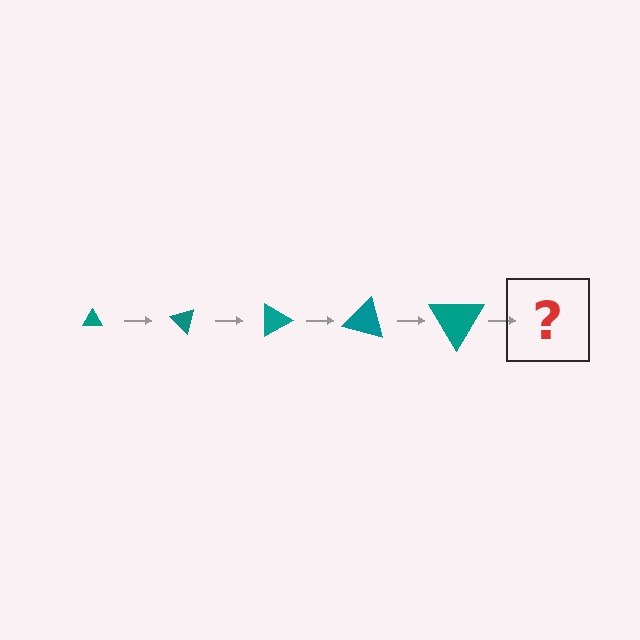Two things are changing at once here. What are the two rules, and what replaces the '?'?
The two rules are that the triangle grows larger each step and it rotates 45 degrees each step. The '?' should be a triangle, larger than the previous one and rotated 225 degrees from the start.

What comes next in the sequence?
The next element should be a triangle, larger than the previous one and rotated 225 degrees from the start.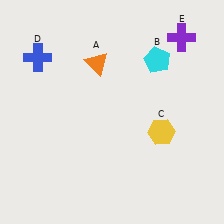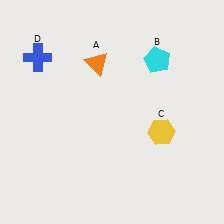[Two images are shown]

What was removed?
The purple cross (E) was removed in Image 2.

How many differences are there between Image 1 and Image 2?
There is 1 difference between the two images.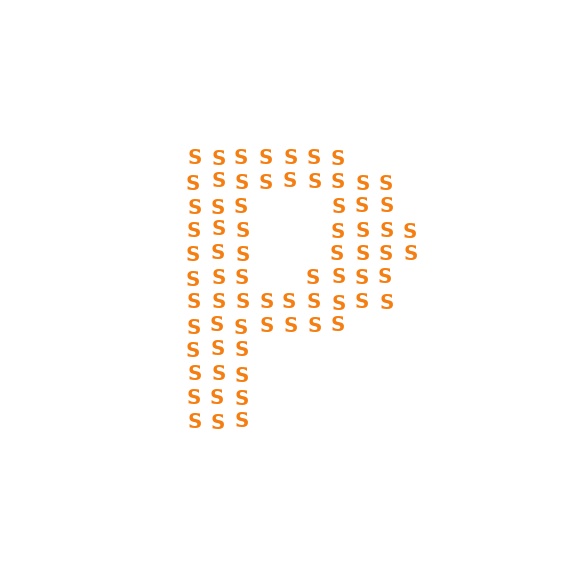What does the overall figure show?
The overall figure shows the letter P.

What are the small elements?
The small elements are letter S's.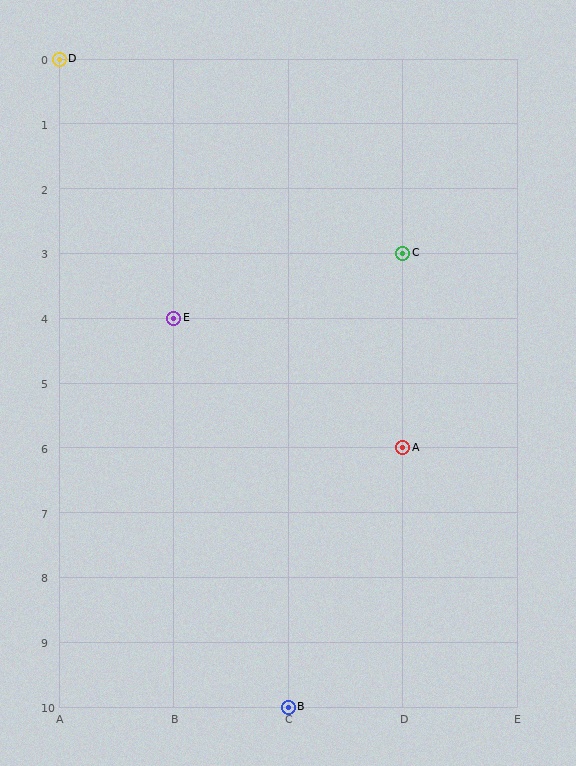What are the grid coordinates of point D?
Point D is at grid coordinates (A, 0).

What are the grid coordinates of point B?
Point B is at grid coordinates (C, 10).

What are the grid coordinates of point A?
Point A is at grid coordinates (D, 6).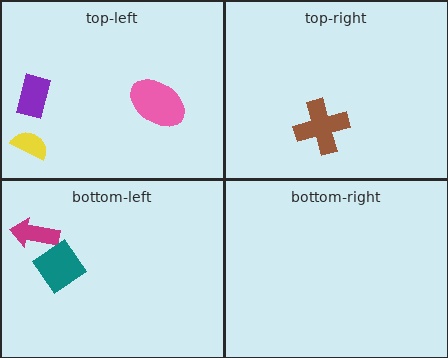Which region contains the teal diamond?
The bottom-left region.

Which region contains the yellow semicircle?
The top-left region.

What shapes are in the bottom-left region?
The magenta arrow, the teal diamond.